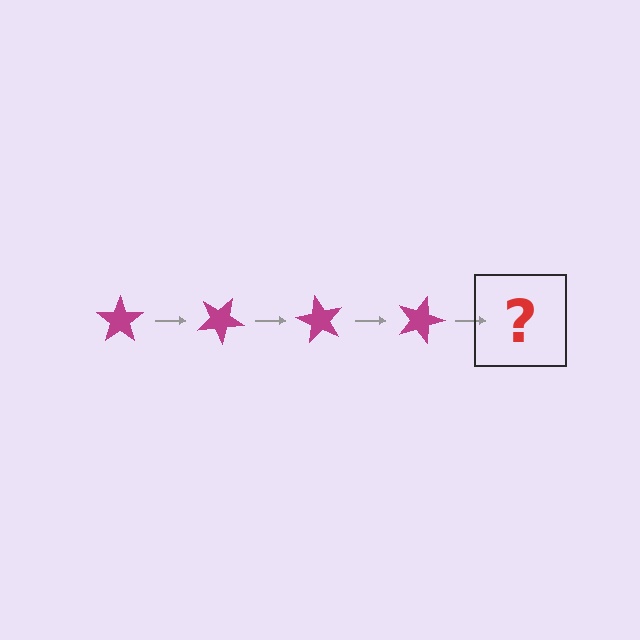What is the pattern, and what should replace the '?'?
The pattern is that the star rotates 30 degrees each step. The '?' should be a magenta star rotated 120 degrees.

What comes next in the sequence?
The next element should be a magenta star rotated 120 degrees.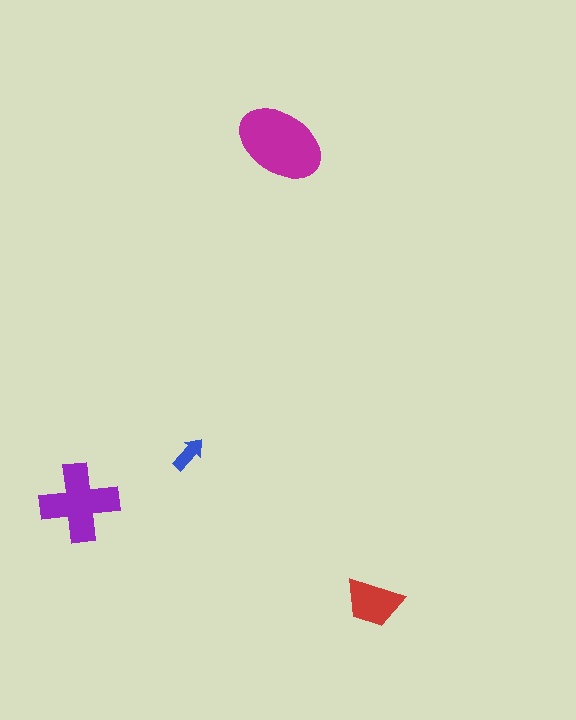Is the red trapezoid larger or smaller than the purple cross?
Smaller.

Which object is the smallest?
The blue arrow.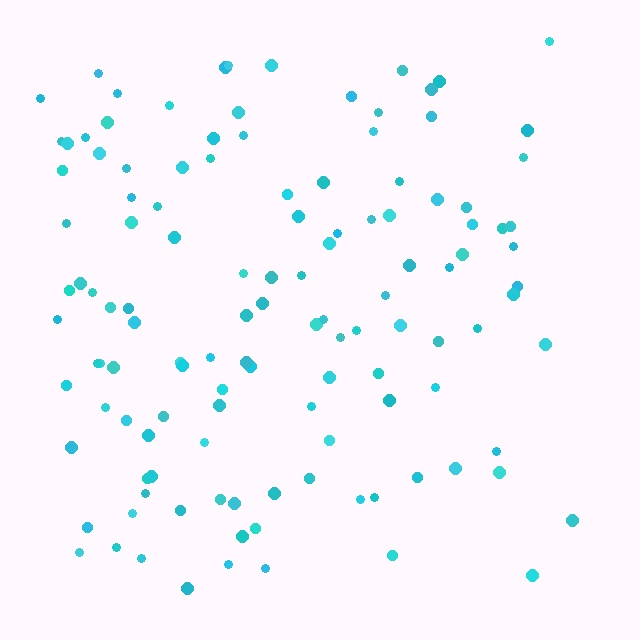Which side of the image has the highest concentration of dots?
The left.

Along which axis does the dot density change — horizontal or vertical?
Horizontal.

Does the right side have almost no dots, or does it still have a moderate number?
Still a moderate number, just noticeably fewer than the left.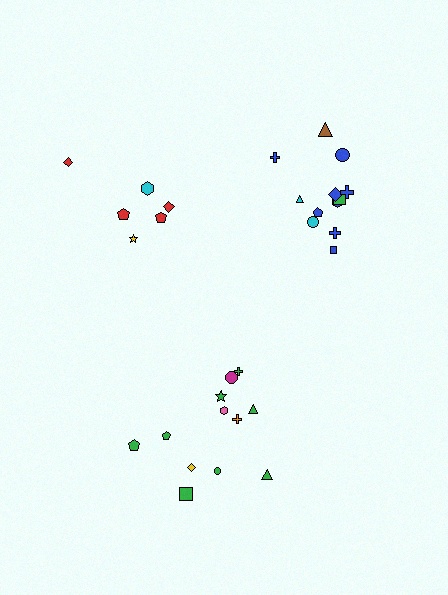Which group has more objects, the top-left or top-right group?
The top-right group.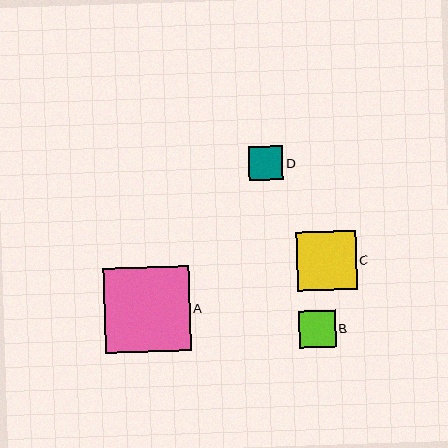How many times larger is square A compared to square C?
Square A is approximately 1.4 times the size of square C.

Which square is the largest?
Square A is the largest with a size of approximately 86 pixels.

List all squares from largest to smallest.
From largest to smallest: A, C, B, D.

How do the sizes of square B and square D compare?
Square B and square D are approximately the same size.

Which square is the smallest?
Square D is the smallest with a size of approximately 35 pixels.